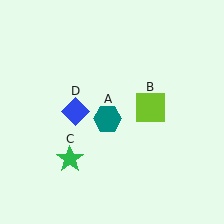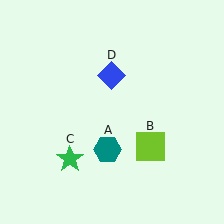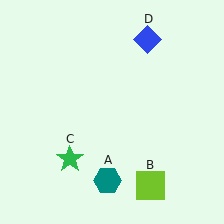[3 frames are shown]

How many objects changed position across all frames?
3 objects changed position: teal hexagon (object A), lime square (object B), blue diamond (object D).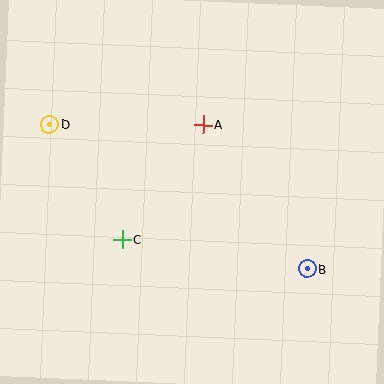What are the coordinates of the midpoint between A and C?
The midpoint between A and C is at (163, 182).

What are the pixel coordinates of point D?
Point D is at (49, 124).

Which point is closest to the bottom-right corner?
Point B is closest to the bottom-right corner.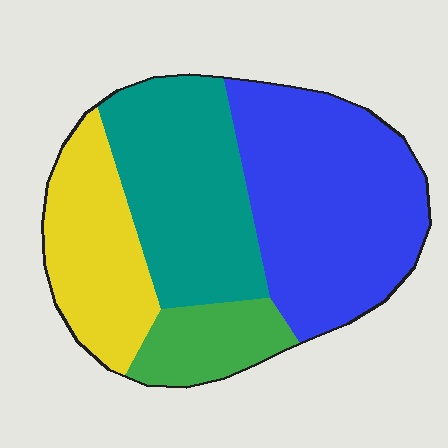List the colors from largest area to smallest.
From largest to smallest: blue, teal, yellow, green.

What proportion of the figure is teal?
Teal takes up between a quarter and a half of the figure.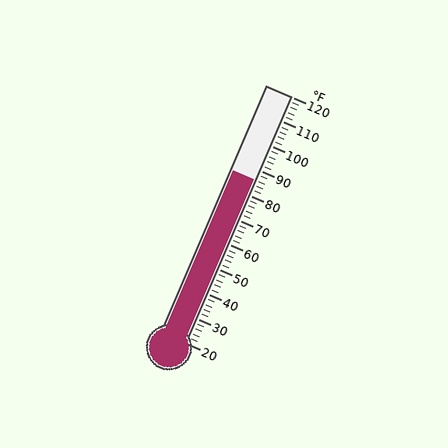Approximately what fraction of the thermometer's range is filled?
The thermometer is filled to approximately 65% of its range.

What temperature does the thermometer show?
The thermometer shows approximately 86°F.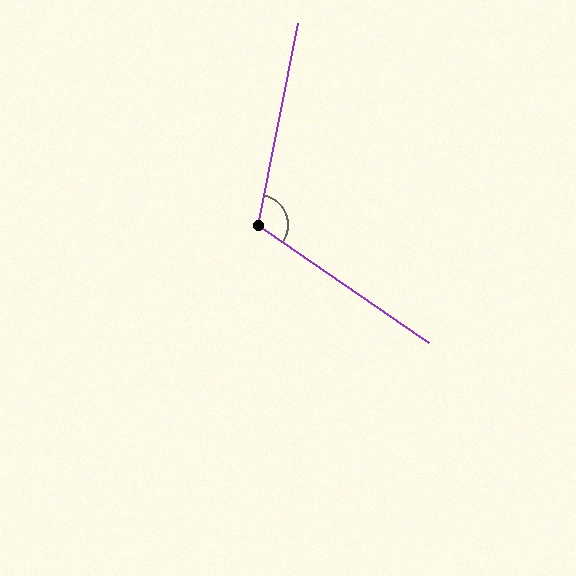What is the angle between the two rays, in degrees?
Approximately 113 degrees.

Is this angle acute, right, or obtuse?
It is obtuse.